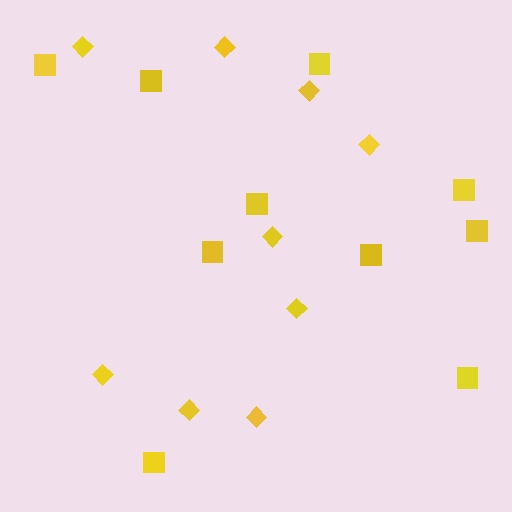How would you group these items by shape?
There are 2 groups: one group of diamonds (9) and one group of squares (10).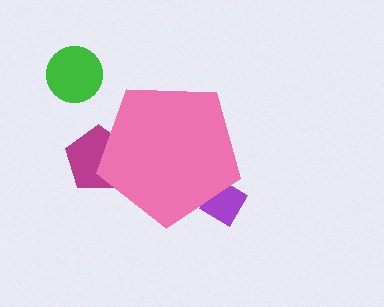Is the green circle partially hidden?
No, the green circle is fully visible.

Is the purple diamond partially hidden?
Yes, the purple diamond is partially hidden behind the pink pentagon.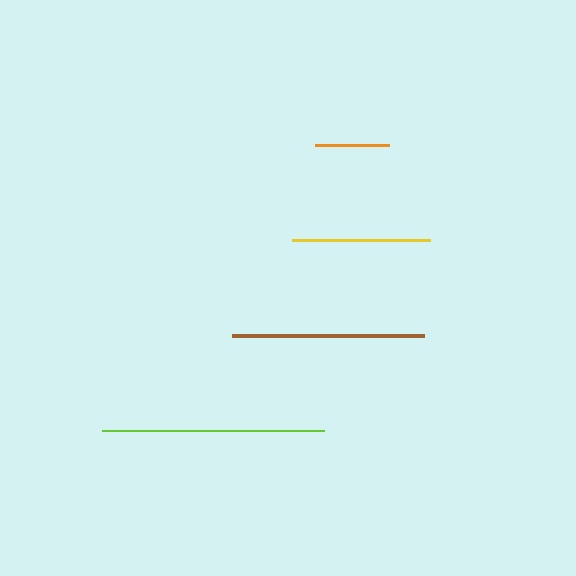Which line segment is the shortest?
The orange line is the shortest at approximately 73 pixels.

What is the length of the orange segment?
The orange segment is approximately 73 pixels long.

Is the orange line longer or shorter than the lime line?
The lime line is longer than the orange line.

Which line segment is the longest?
The lime line is the longest at approximately 222 pixels.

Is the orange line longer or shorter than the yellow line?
The yellow line is longer than the orange line.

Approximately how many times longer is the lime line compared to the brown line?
The lime line is approximately 1.2 times the length of the brown line.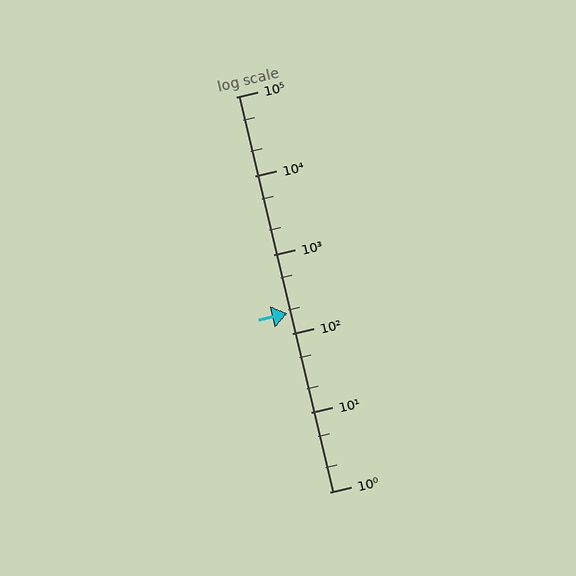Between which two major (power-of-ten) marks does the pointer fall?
The pointer is between 100 and 1000.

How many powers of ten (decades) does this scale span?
The scale spans 5 decades, from 1 to 100000.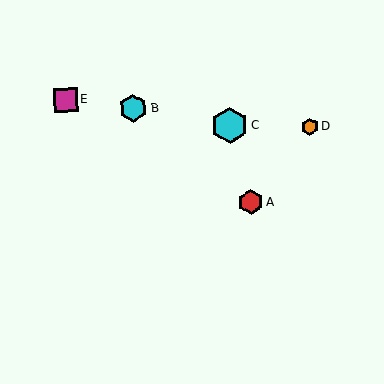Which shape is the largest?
The cyan hexagon (labeled C) is the largest.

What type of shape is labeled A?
Shape A is a red hexagon.